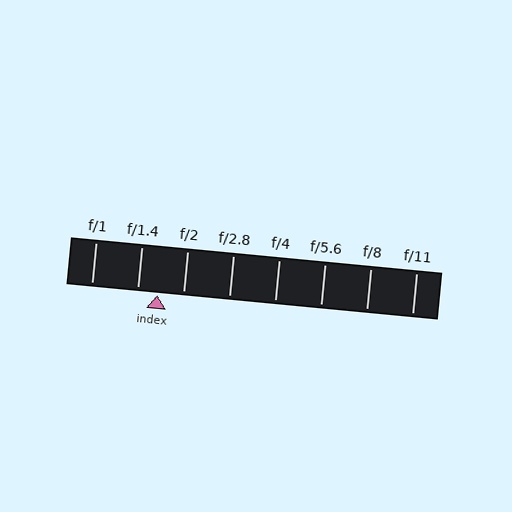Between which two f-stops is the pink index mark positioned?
The index mark is between f/1.4 and f/2.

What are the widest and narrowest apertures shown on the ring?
The widest aperture shown is f/1 and the narrowest is f/11.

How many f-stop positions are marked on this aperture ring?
There are 8 f-stop positions marked.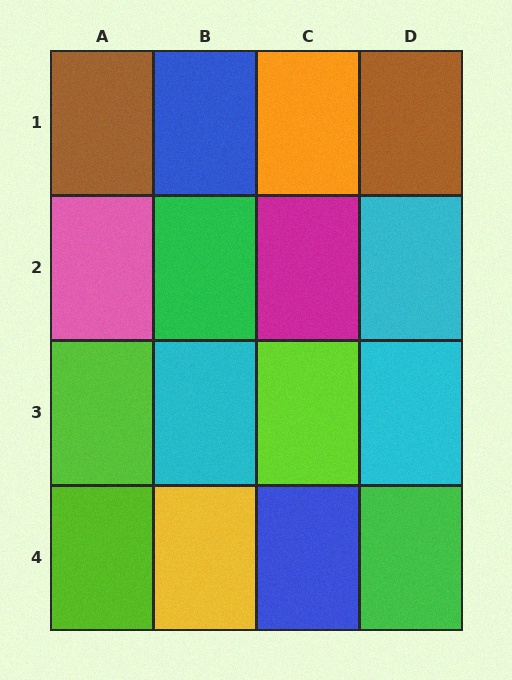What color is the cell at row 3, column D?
Cyan.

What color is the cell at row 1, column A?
Brown.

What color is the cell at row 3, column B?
Cyan.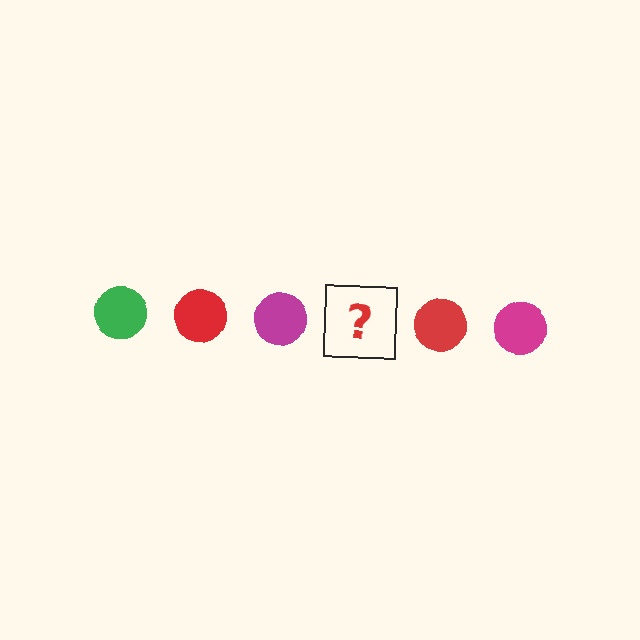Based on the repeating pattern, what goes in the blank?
The blank should be a green circle.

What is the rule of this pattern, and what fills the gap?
The rule is that the pattern cycles through green, red, magenta circles. The gap should be filled with a green circle.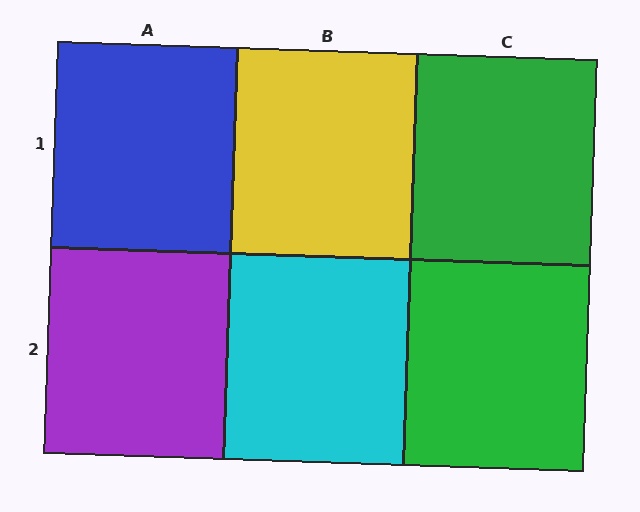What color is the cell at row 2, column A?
Purple.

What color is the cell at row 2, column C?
Green.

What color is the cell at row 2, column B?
Cyan.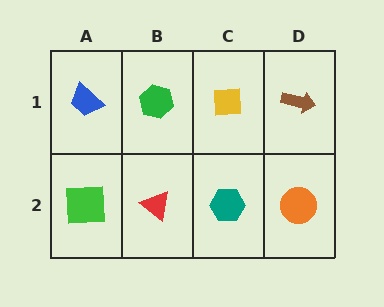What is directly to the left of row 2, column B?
A green square.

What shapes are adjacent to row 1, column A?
A green square (row 2, column A), a green hexagon (row 1, column B).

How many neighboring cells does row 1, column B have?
3.